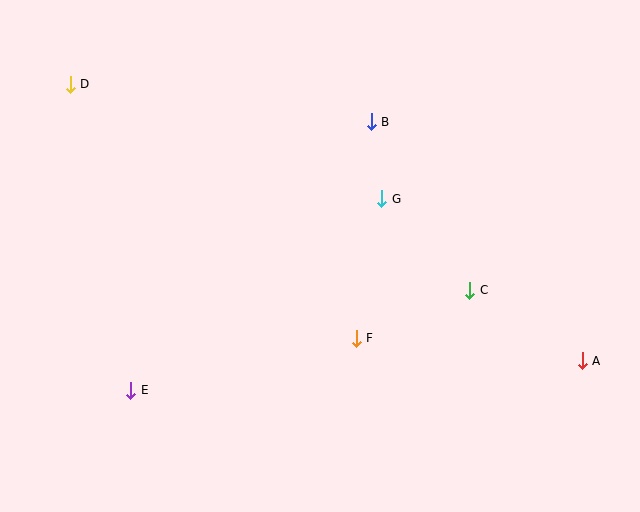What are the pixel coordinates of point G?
Point G is at (382, 199).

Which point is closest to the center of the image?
Point G at (382, 199) is closest to the center.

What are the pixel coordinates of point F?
Point F is at (356, 338).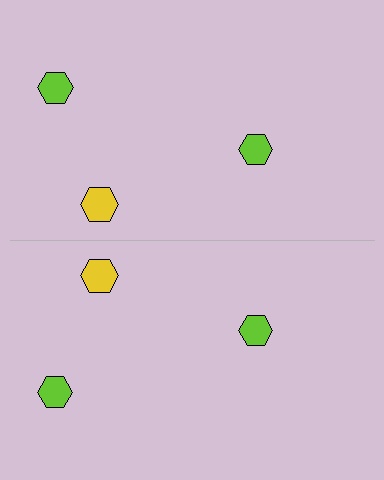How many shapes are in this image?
There are 6 shapes in this image.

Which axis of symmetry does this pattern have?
The pattern has a horizontal axis of symmetry running through the center of the image.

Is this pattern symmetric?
Yes, this pattern has bilateral (reflection) symmetry.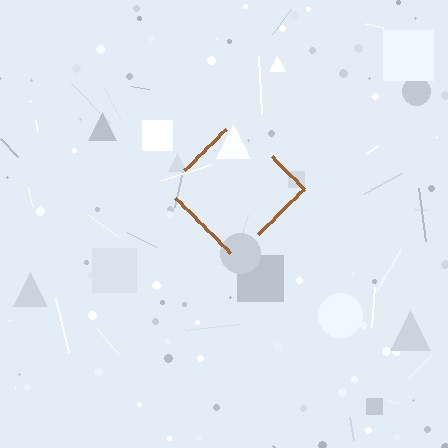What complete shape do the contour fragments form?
The contour fragments form a diamond.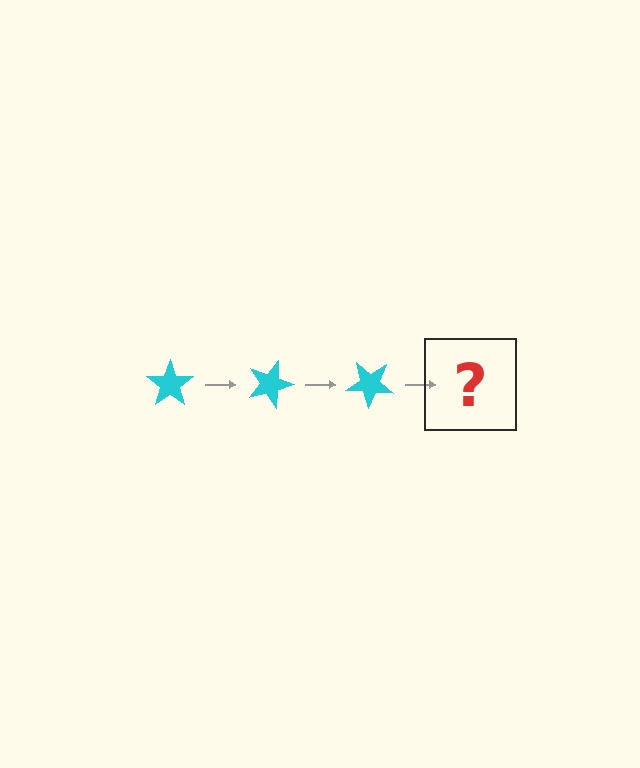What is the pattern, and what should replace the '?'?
The pattern is that the star rotates 20 degrees each step. The '?' should be a cyan star rotated 60 degrees.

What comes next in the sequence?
The next element should be a cyan star rotated 60 degrees.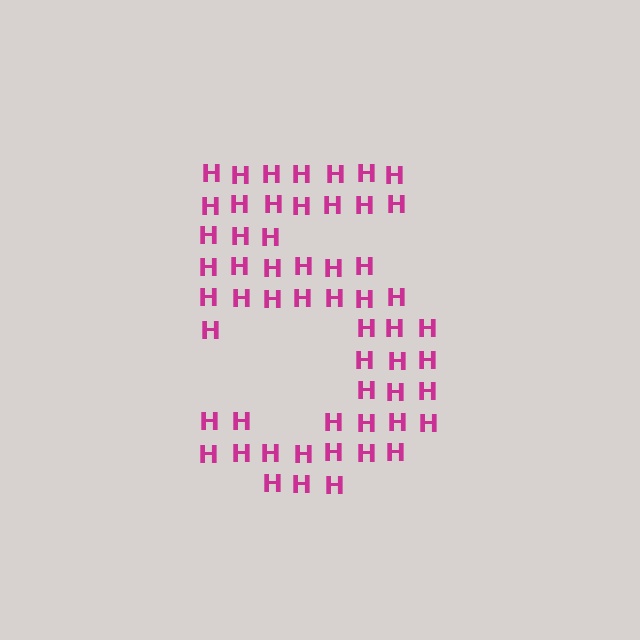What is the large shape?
The large shape is the digit 5.